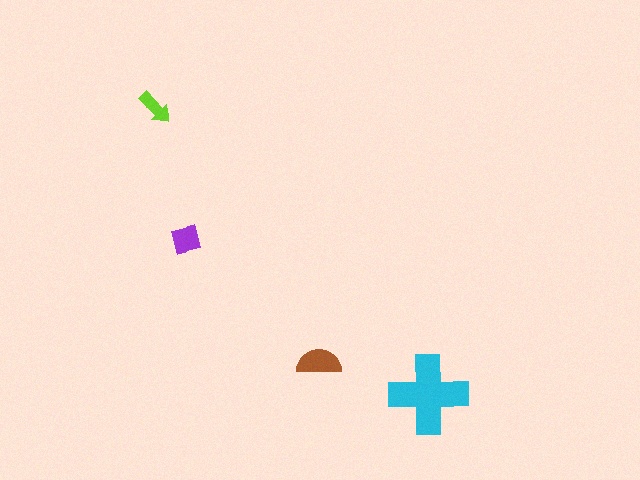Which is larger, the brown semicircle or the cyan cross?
The cyan cross.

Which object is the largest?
The cyan cross.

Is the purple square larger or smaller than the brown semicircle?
Smaller.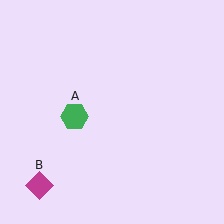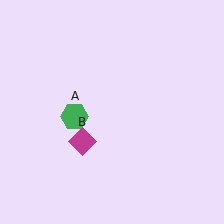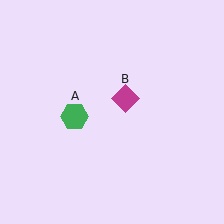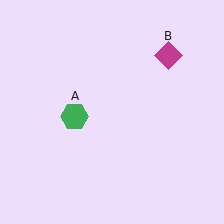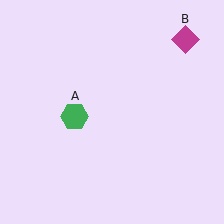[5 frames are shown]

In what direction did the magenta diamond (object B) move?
The magenta diamond (object B) moved up and to the right.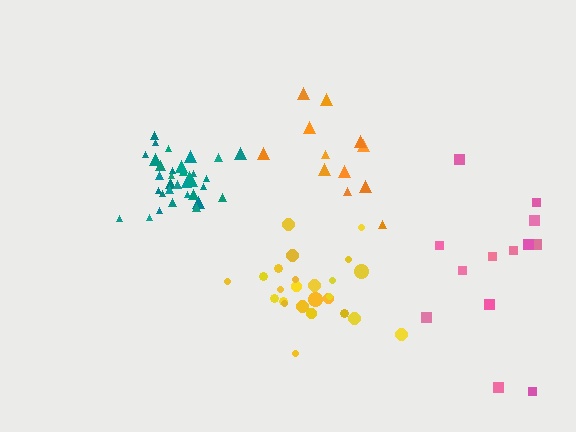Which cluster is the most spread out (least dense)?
Pink.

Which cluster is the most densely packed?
Teal.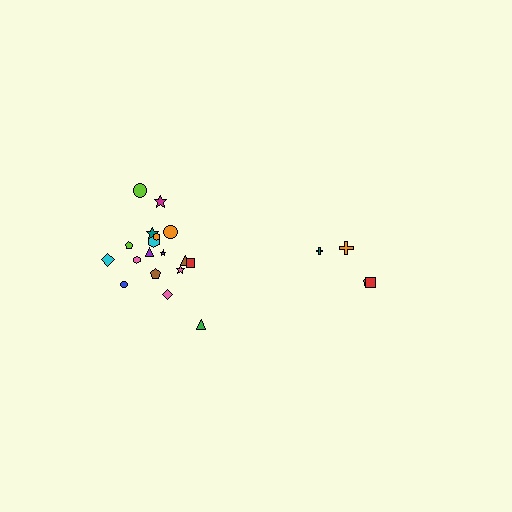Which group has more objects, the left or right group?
The left group.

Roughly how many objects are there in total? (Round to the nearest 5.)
Roughly 20 objects in total.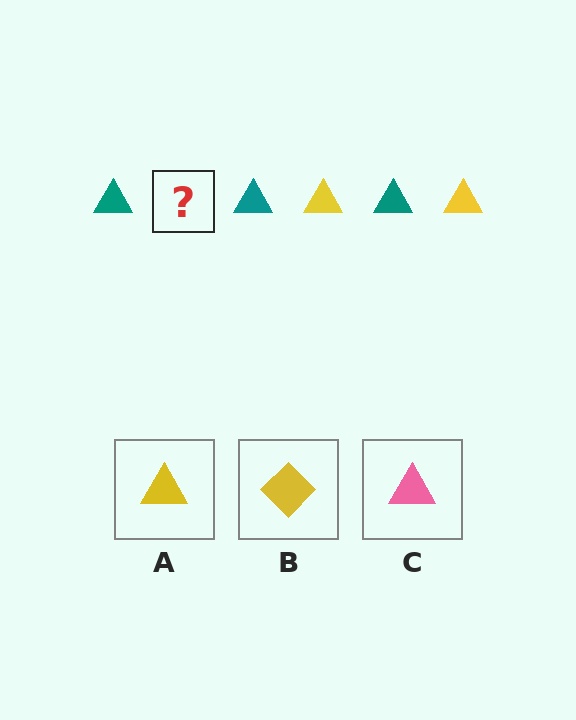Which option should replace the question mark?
Option A.